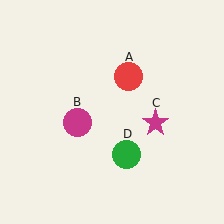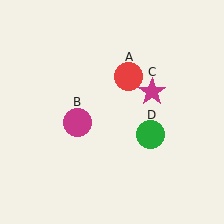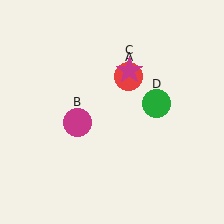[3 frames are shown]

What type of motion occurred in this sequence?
The magenta star (object C), green circle (object D) rotated counterclockwise around the center of the scene.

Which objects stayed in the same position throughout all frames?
Red circle (object A) and magenta circle (object B) remained stationary.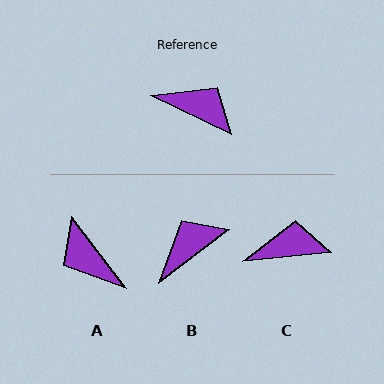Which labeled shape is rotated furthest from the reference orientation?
A, about 153 degrees away.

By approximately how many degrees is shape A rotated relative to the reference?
Approximately 153 degrees counter-clockwise.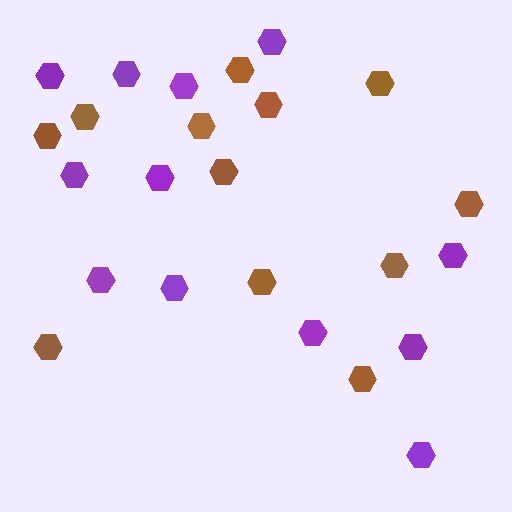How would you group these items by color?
There are 2 groups: one group of purple hexagons (12) and one group of brown hexagons (12).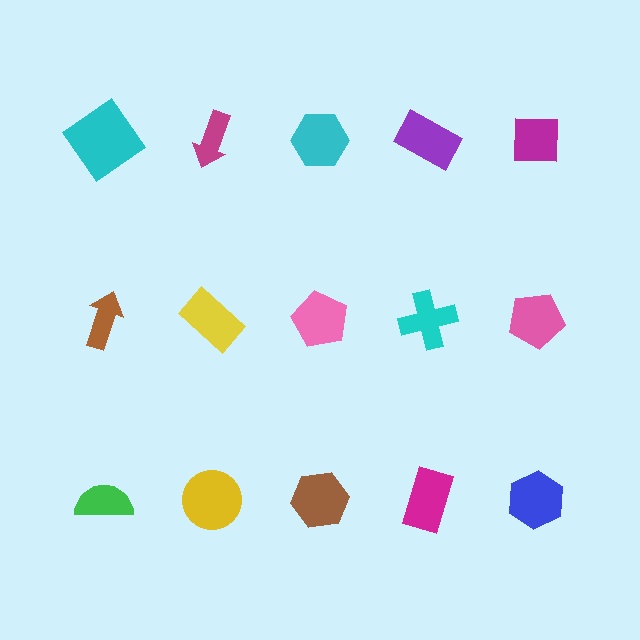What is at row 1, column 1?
A cyan diamond.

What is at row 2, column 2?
A yellow rectangle.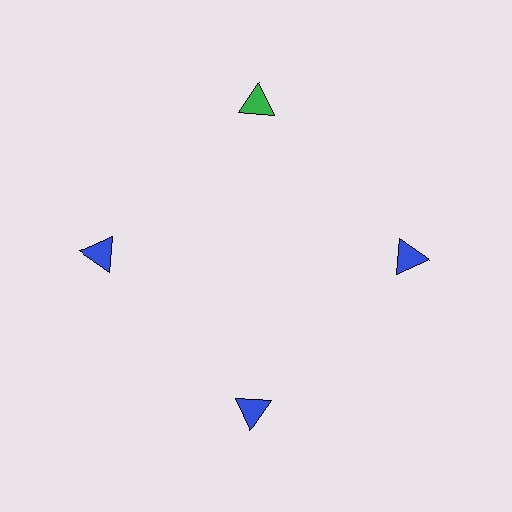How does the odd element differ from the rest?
It has a different color: green instead of blue.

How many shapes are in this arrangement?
There are 4 shapes arranged in a ring pattern.